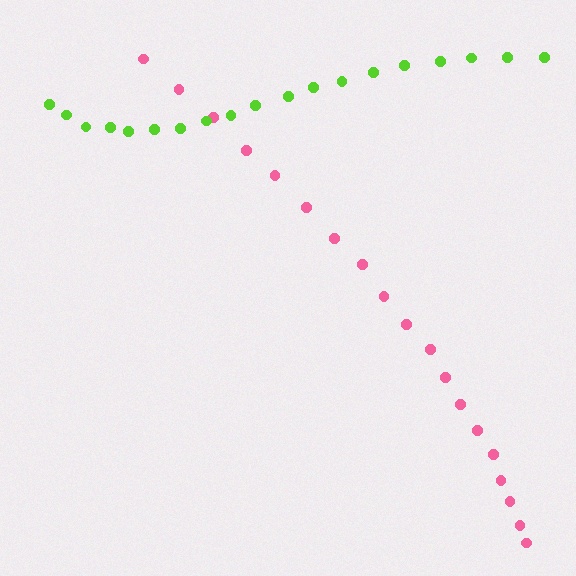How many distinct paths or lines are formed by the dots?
There are 2 distinct paths.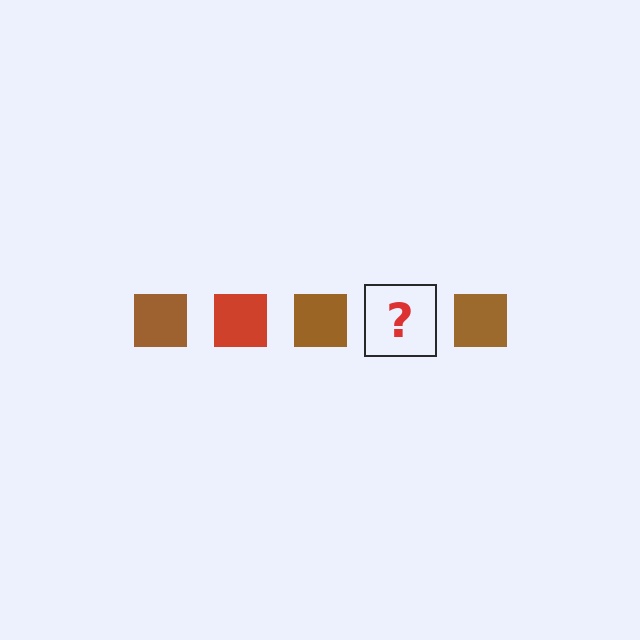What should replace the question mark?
The question mark should be replaced with a red square.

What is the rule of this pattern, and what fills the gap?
The rule is that the pattern cycles through brown, red squares. The gap should be filled with a red square.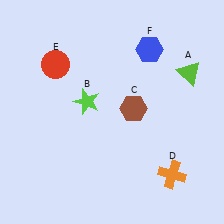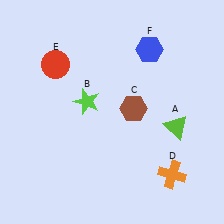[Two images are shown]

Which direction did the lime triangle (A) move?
The lime triangle (A) moved down.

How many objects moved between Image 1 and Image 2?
1 object moved between the two images.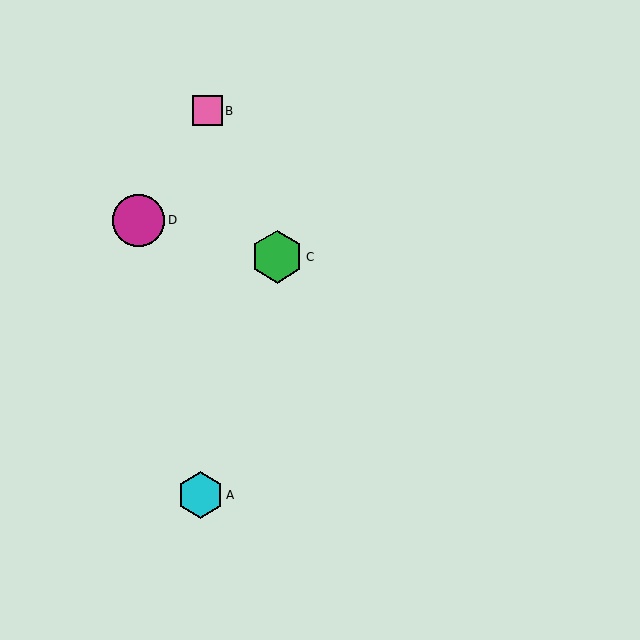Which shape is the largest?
The magenta circle (labeled D) is the largest.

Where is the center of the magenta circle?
The center of the magenta circle is at (139, 220).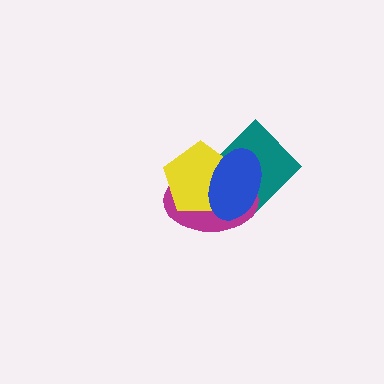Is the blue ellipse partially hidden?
No, no other shape covers it.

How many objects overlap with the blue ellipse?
3 objects overlap with the blue ellipse.